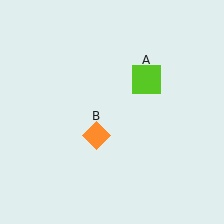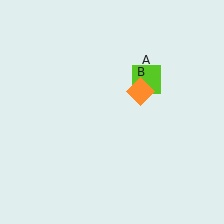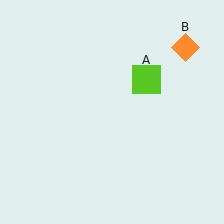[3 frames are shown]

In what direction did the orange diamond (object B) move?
The orange diamond (object B) moved up and to the right.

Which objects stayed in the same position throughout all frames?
Lime square (object A) remained stationary.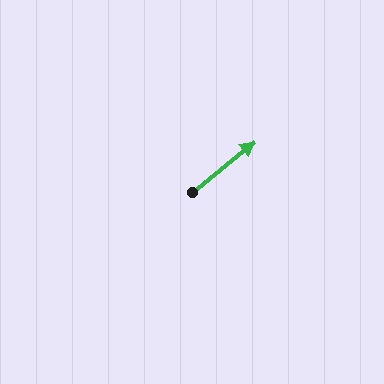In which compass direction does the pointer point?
Northeast.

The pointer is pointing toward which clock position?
Roughly 2 o'clock.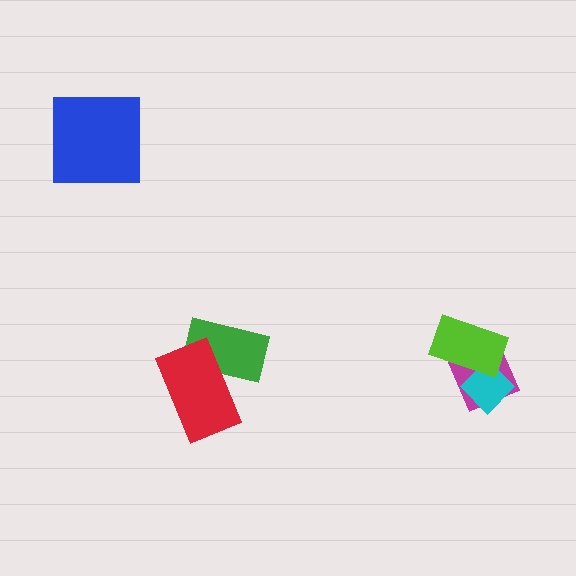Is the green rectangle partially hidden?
Yes, it is partially covered by another shape.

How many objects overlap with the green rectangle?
1 object overlaps with the green rectangle.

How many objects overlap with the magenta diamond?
2 objects overlap with the magenta diamond.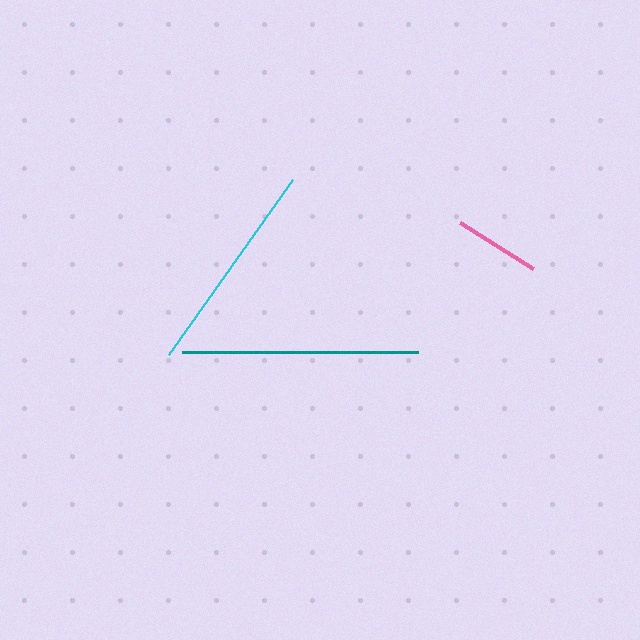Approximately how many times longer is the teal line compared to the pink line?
The teal line is approximately 2.7 times the length of the pink line.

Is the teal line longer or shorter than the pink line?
The teal line is longer than the pink line.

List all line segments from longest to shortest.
From longest to shortest: teal, cyan, pink.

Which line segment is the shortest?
The pink line is the shortest at approximately 87 pixels.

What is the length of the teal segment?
The teal segment is approximately 236 pixels long.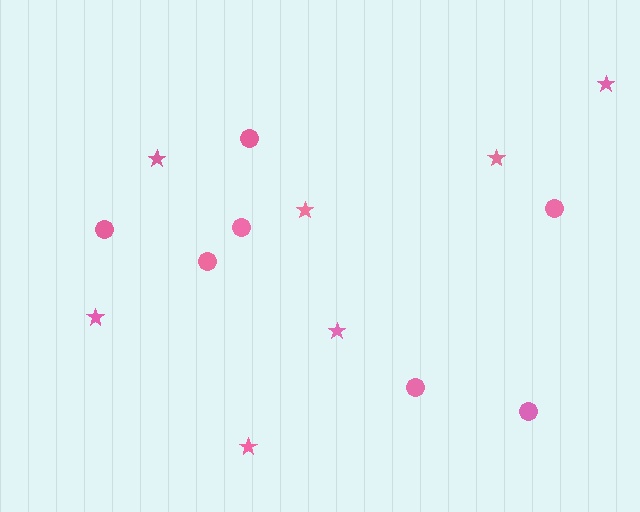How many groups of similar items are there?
There are 2 groups: one group of stars (7) and one group of circles (7).